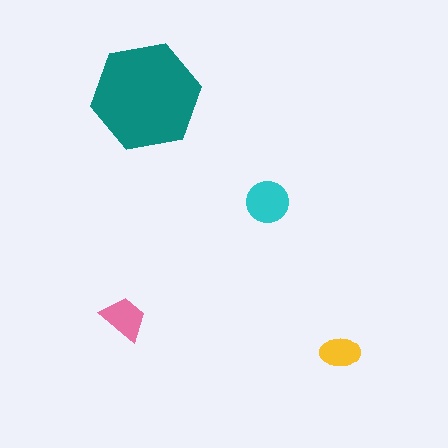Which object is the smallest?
The yellow ellipse.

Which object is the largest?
The teal hexagon.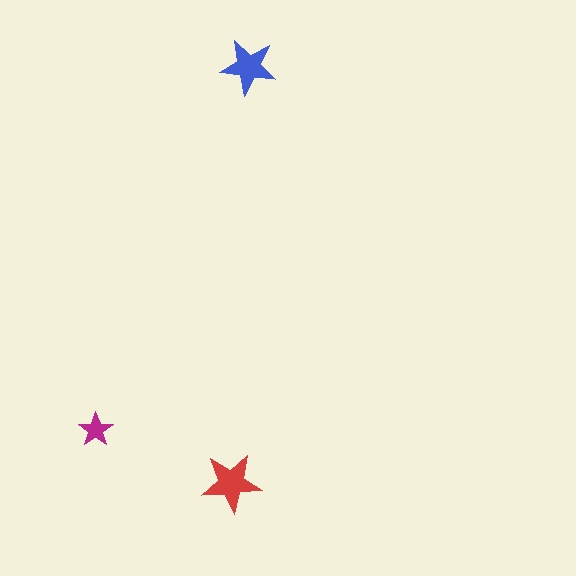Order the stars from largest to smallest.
the red one, the blue one, the magenta one.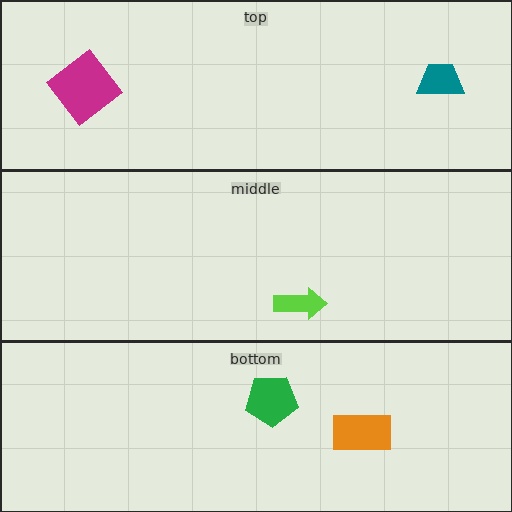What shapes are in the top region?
The magenta diamond, the teal trapezoid.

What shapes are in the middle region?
The lime arrow.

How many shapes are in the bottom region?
2.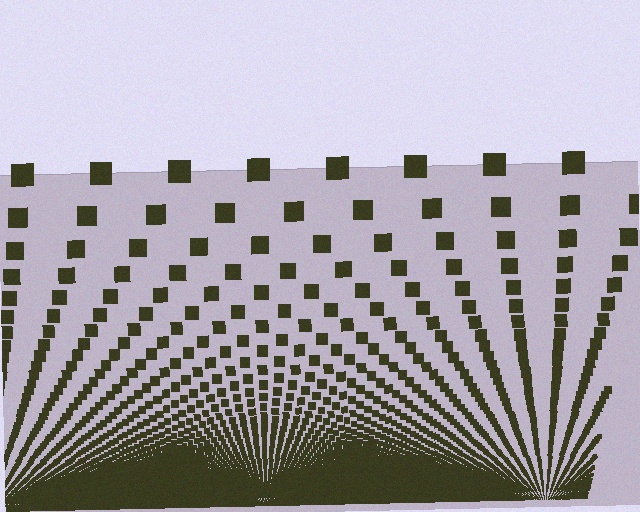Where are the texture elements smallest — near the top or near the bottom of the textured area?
Near the bottom.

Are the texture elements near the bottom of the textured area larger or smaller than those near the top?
Smaller. The gradient is inverted — elements near the bottom are smaller and denser.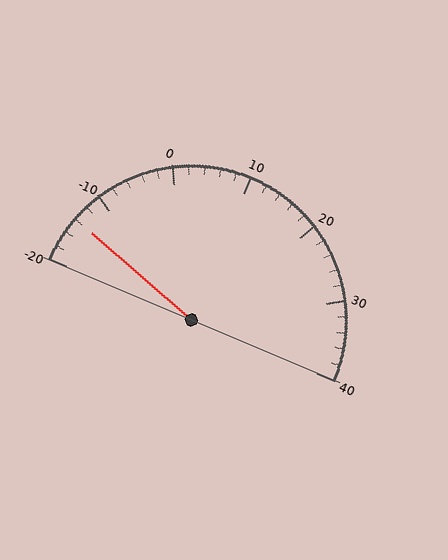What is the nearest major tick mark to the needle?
The nearest major tick mark is -10.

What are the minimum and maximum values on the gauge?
The gauge ranges from -20 to 40.